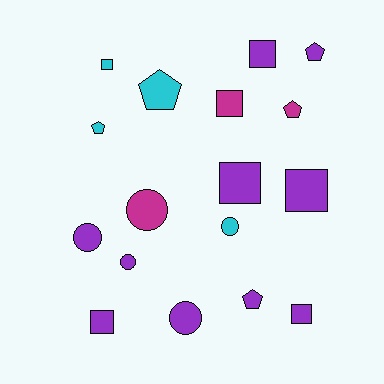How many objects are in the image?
There are 17 objects.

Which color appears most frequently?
Purple, with 10 objects.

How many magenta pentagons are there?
There is 1 magenta pentagon.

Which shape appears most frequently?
Square, with 7 objects.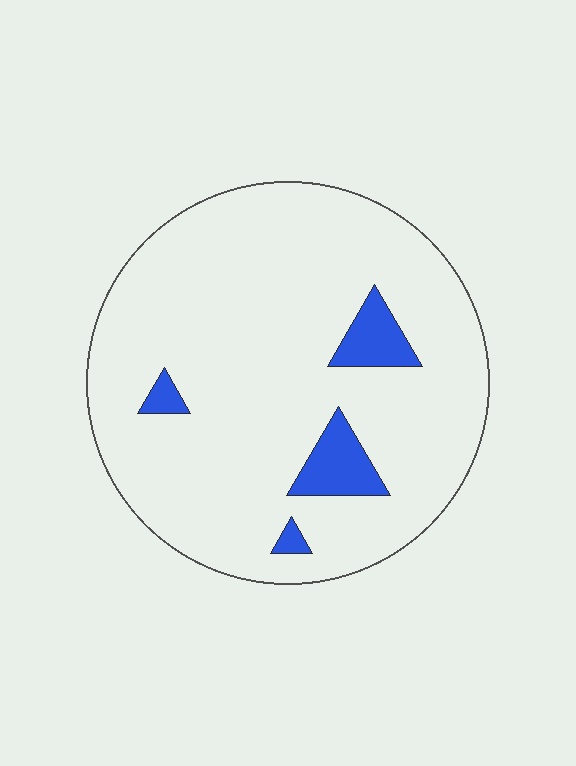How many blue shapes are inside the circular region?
4.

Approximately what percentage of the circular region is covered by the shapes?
Approximately 10%.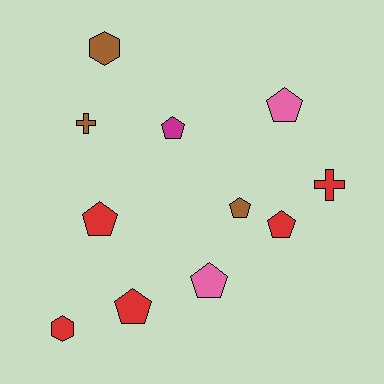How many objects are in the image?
There are 11 objects.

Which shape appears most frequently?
Pentagon, with 7 objects.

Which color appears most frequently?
Red, with 5 objects.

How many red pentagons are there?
There are 3 red pentagons.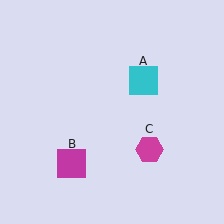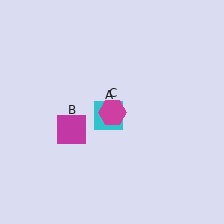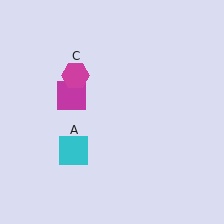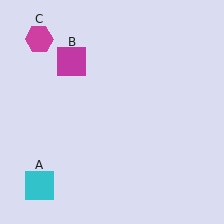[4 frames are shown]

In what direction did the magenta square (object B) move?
The magenta square (object B) moved up.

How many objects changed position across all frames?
3 objects changed position: cyan square (object A), magenta square (object B), magenta hexagon (object C).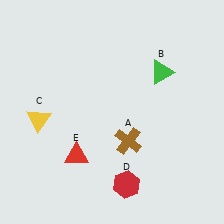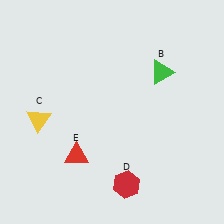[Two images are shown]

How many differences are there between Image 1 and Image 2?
There is 1 difference between the two images.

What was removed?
The brown cross (A) was removed in Image 2.